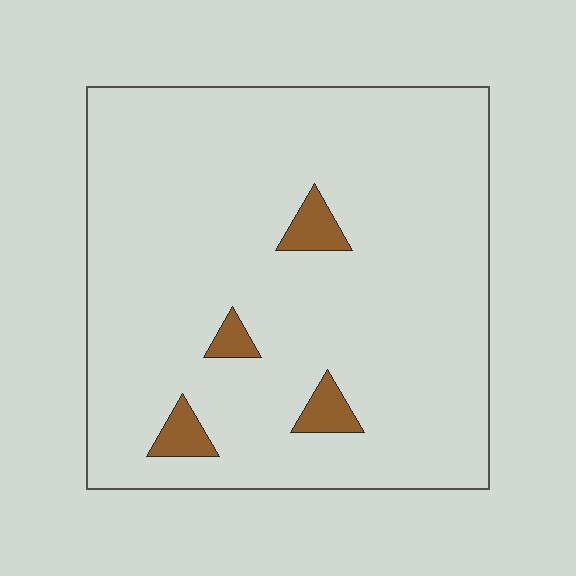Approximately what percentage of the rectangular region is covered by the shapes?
Approximately 5%.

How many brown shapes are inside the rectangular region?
4.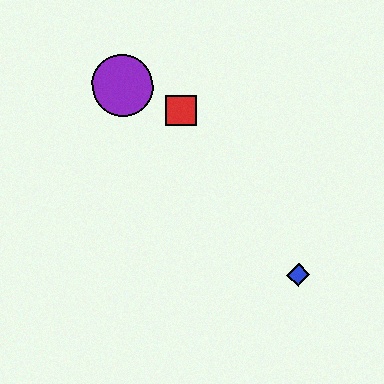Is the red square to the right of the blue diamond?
No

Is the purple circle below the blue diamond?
No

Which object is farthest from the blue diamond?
The purple circle is farthest from the blue diamond.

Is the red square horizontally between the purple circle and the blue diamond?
Yes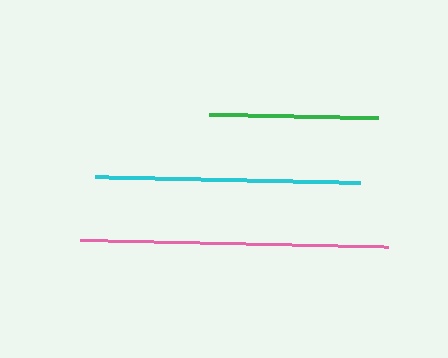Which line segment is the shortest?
The green line is the shortest at approximately 169 pixels.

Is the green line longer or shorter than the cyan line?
The cyan line is longer than the green line.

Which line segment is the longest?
The pink line is the longest at approximately 308 pixels.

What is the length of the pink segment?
The pink segment is approximately 308 pixels long.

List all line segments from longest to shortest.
From longest to shortest: pink, cyan, green.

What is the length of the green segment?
The green segment is approximately 169 pixels long.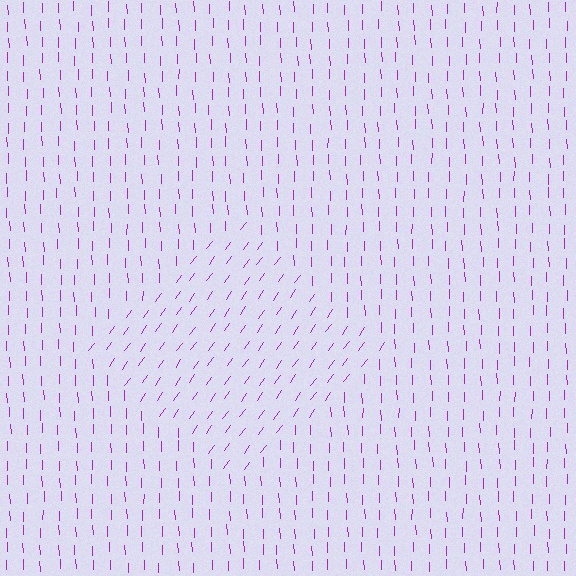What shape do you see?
I see a diamond.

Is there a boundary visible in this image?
Yes, there is a texture boundary formed by a change in line orientation.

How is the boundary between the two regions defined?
The boundary is defined purely by a change in line orientation (approximately 37 degrees difference). All lines are the same color and thickness.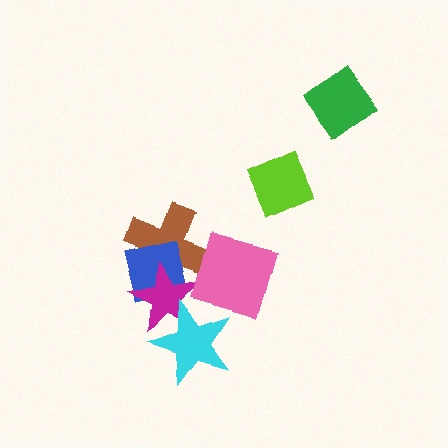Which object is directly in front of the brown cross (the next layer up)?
The blue square is directly in front of the brown cross.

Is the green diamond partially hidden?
No, no other shape covers it.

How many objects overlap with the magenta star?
4 objects overlap with the magenta star.